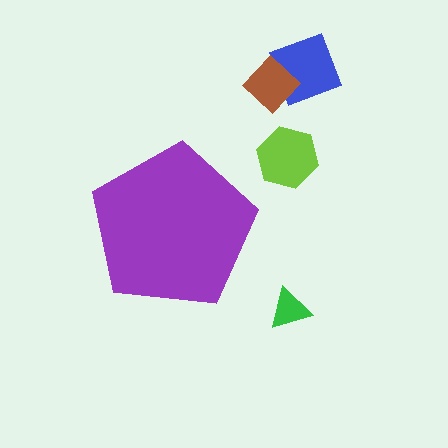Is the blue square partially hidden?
No, the blue square is fully visible.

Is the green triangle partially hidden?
No, the green triangle is fully visible.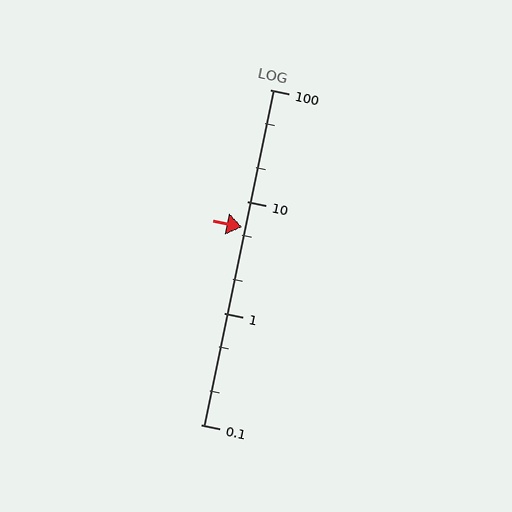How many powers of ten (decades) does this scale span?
The scale spans 3 decades, from 0.1 to 100.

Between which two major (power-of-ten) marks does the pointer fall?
The pointer is between 1 and 10.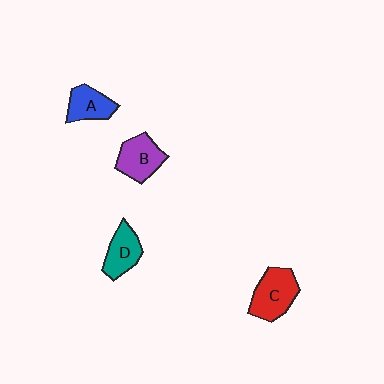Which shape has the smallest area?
Shape A (blue).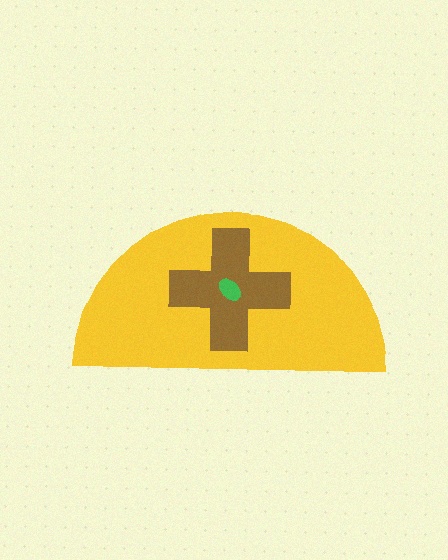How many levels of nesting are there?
3.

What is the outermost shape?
The yellow semicircle.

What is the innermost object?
The green ellipse.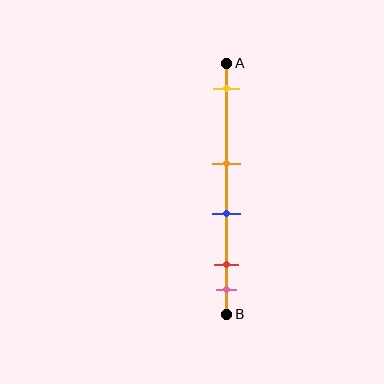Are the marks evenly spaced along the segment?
No, the marks are not evenly spaced.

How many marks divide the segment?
There are 5 marks dividing the segment.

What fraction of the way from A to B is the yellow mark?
The yellow mark is approximately 10% (0.1) of the way from A to B.